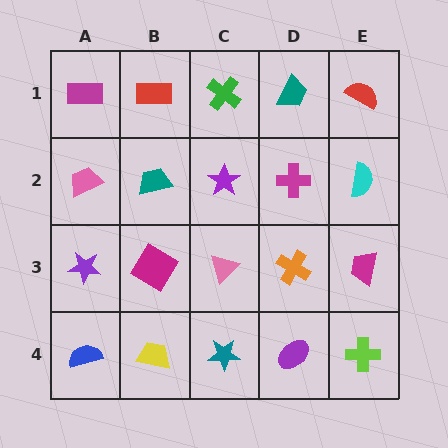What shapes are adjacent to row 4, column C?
A pink triangle (row 3, column C), a yellow trapezoid (row 4, column B), a purple ellipse (row 4, column D).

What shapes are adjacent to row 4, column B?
A magenta diamond (row 3, column B), a blue semicircle (row 4, column A), a teal star (row 4, column C).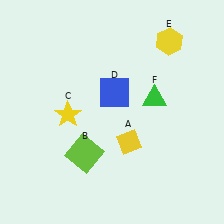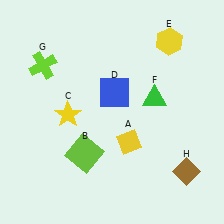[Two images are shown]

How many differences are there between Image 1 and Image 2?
There are 2 differences between the two images.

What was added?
A lime cross (G), a brown diamond (H) were added in Image 2.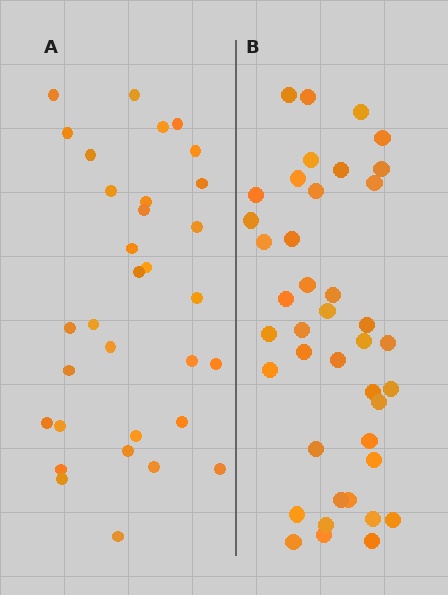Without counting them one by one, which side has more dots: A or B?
Region B (the right region) has more dots.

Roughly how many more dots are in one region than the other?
Region B has roughly 8 or so more dots than region A.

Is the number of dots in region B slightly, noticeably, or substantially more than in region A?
Region B has noticeably more, but not dramatically so. The ratio is roughly 1.3 to 1.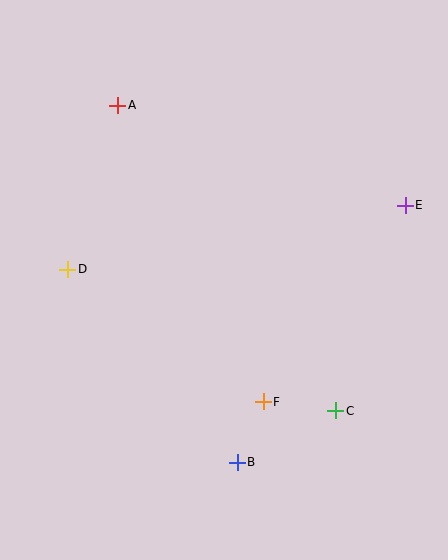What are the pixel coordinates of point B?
Point B is at (237, 462).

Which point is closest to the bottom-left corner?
Point B is closest to the bottom-left corner.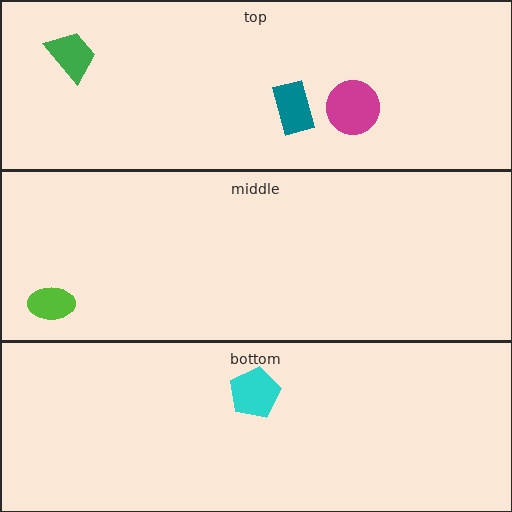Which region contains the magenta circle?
The top region.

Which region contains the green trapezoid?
The top region.